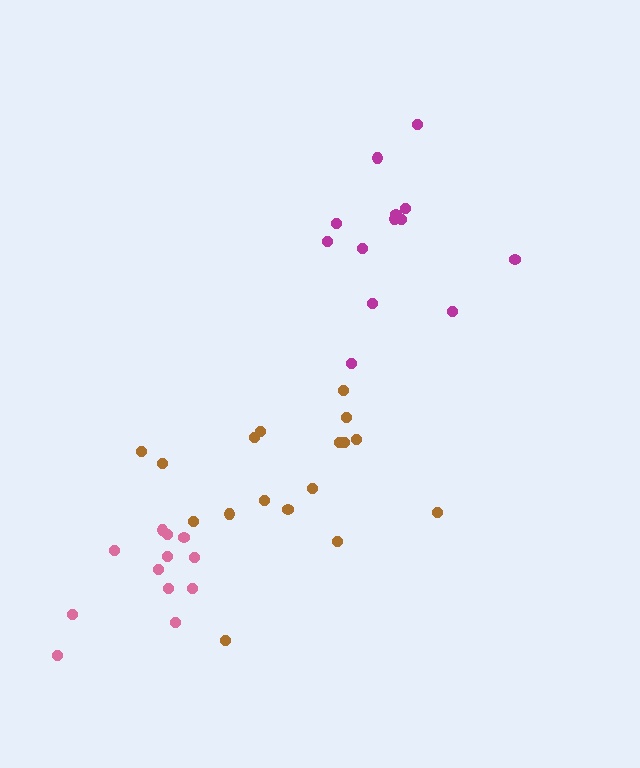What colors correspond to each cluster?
The clusters are colored: brown, magenta, pink.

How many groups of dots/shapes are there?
There are 3 groups.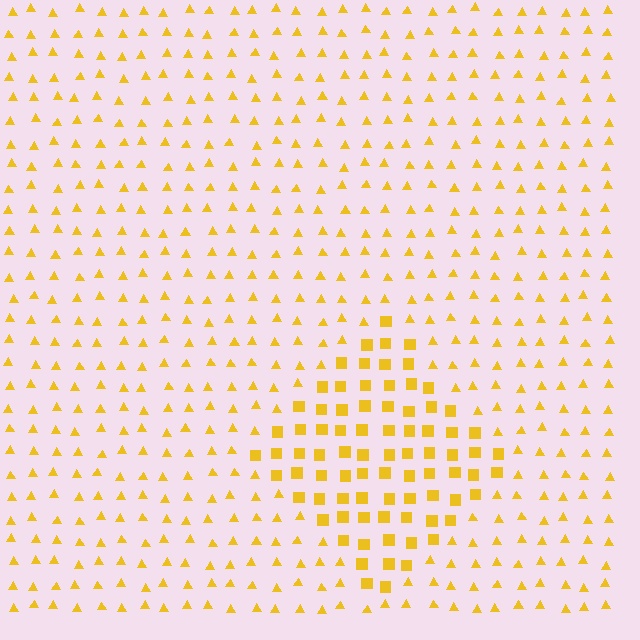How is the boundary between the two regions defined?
The boundary is defined by a change in element shape: squares inside vs. triangles outside. All elements share the same color and spacing.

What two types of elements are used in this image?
The image uses squares inside the diamond region and triangles outside it.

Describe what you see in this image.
The image is filled with small yellow elements arranged in a uniform grid. A diamond-shaped region contains squares, while the surrounding area contains triangles. The boundary is defined purely by the change in element shape.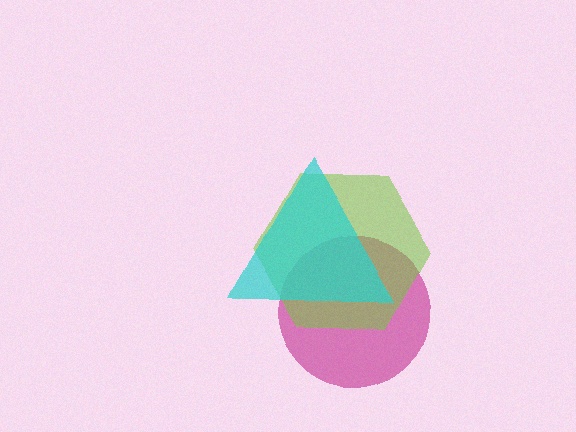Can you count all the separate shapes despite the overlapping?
Yes, there are 3 separate shapes.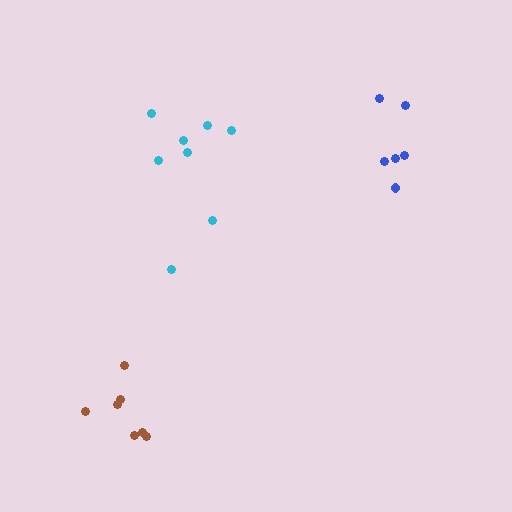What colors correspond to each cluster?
The clusters are colored: brown, cyan, blue.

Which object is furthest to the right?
The blue cluster is rightmost.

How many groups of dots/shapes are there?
There are 3 groups.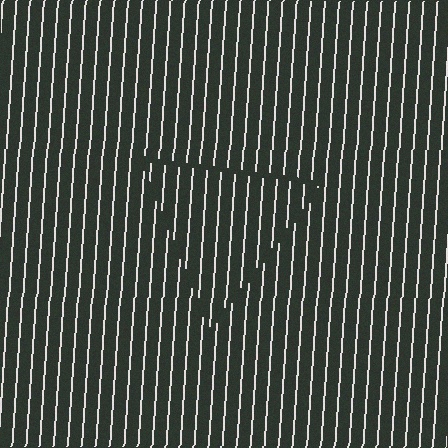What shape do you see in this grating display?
An illusory triangle. The interior of the shape contains the same grating, shifted by half a period — the contour is defined by the phase discontinuity where line-ends from the inner and outer gratings abut.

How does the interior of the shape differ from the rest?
The interior of the shape contains the same grating, shifted by half a period — the contour is defined by the phase discontinuity where line-ends from the inner and outer gratings abut.